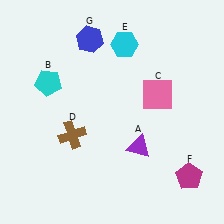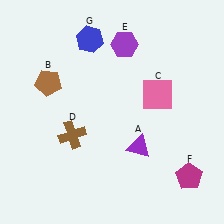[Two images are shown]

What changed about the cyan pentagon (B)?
In Image 1, B is cyan. In Image 2, it changed to brown.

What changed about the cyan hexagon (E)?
In Image 1, E is cyan. In Image 2, it changed to purple.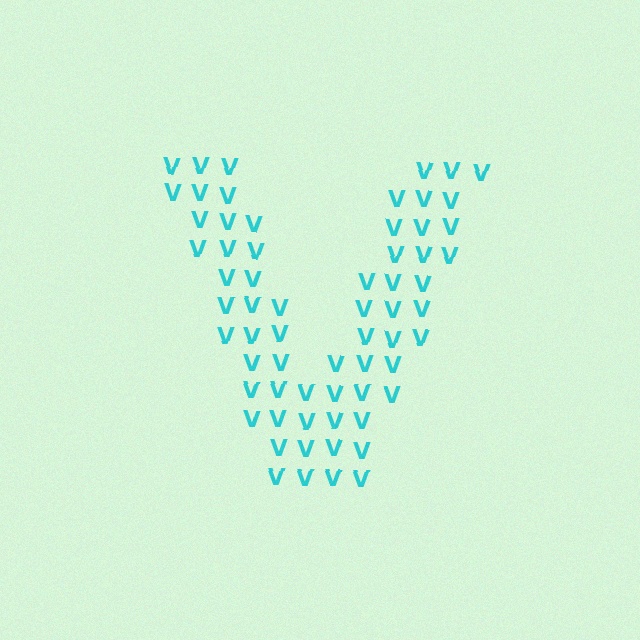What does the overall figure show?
The overall figure shows the letter V.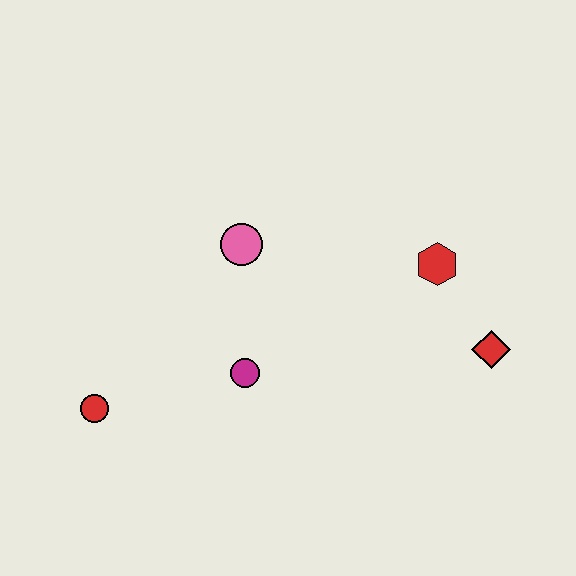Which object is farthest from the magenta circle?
The red diamond is farthest from the magenta circle.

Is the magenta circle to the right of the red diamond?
No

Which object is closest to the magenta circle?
The pink circle is closest to the magenta circle.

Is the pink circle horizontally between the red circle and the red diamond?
Yes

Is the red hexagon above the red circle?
Yes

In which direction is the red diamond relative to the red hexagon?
The red diamond is below the red hexagon.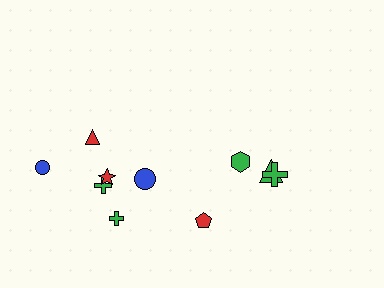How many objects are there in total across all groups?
There are 10 objects.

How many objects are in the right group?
There are 4 objects.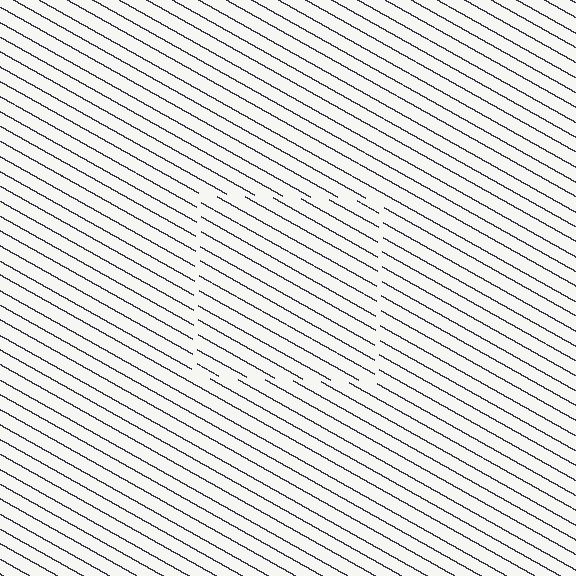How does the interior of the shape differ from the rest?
The interior of the shape contains the same grating, shifted by half a period — the contour is defined by the phase discontinuity where line-ends from the inner and outer gratings abut.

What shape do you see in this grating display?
An illusory square. The interior of the shape contains the same grating, shifted by half a period — the contour is defined by the phase discontinuity where line-ends from the inner and outer gratings abut.